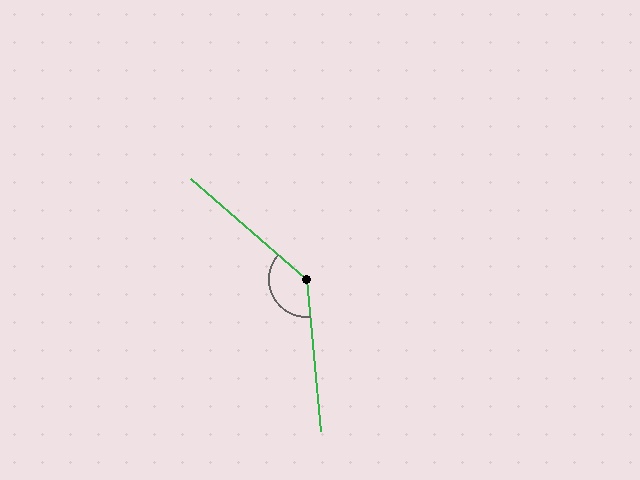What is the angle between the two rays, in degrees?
Approximately 136 degrees.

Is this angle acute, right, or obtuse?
It is obtuse.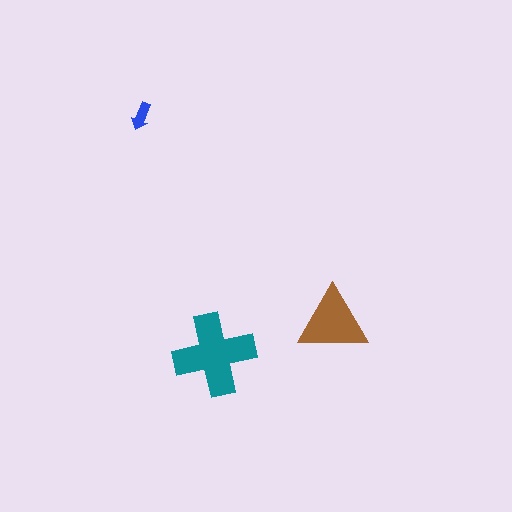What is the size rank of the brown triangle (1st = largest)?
2nd.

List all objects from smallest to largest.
The blue arrow, the brown triangle, the teal cross.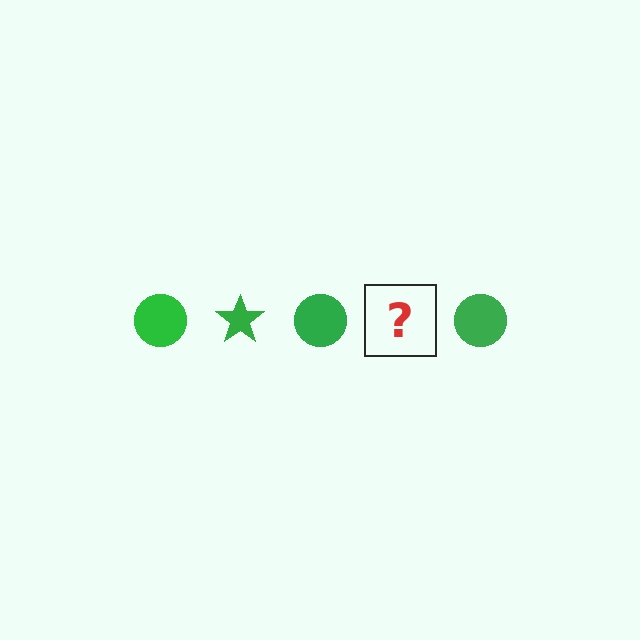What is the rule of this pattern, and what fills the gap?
The rule is that the pattern cycles through circle, star shapes in green. The gap should be filled with a green star.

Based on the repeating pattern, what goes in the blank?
The blank should be a green star.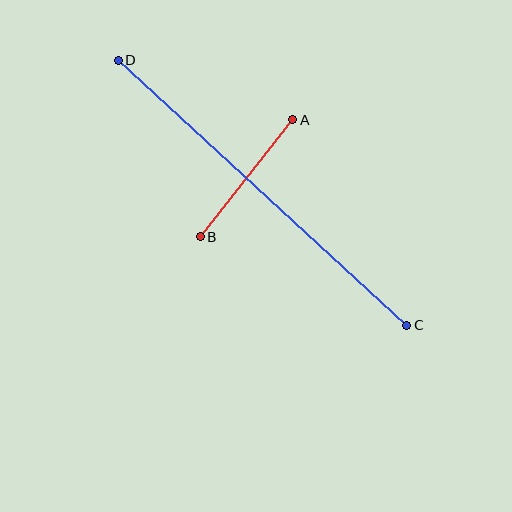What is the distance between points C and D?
The distance is approximately 391 pixels.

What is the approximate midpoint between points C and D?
The midpoint is at approximately (263, 193) pixels.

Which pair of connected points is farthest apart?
Points C and D are farthest apart.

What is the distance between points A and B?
The distance is approximately 149 pixels.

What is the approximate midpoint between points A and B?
The midpoint is at approximately (246, 178) pixels.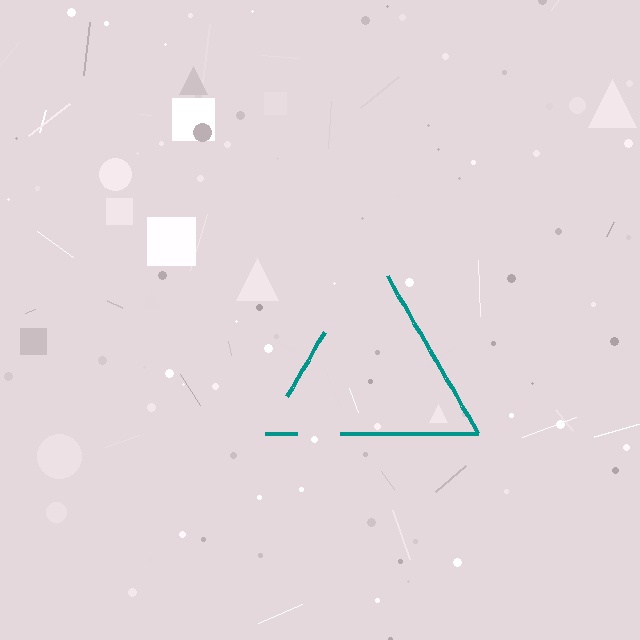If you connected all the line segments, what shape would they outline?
They would outline a triangle.